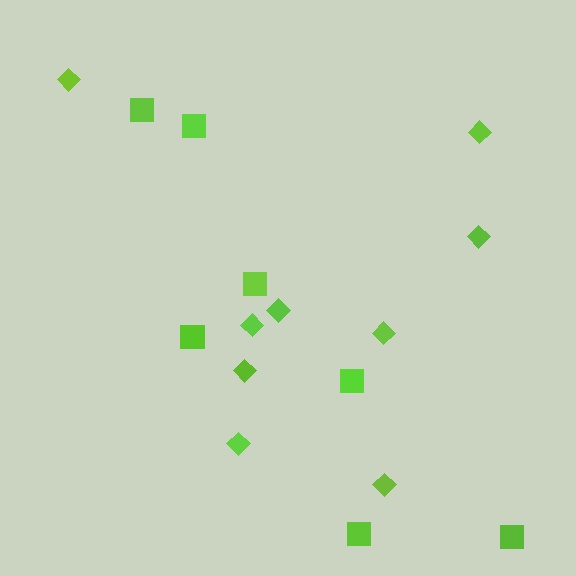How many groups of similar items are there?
There are 2 groups: one group of squares (7) and one group of diamonds (9).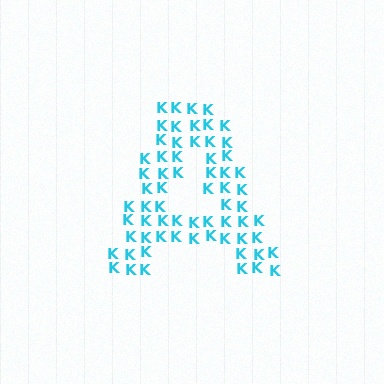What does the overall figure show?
The overall figure shows the letter A.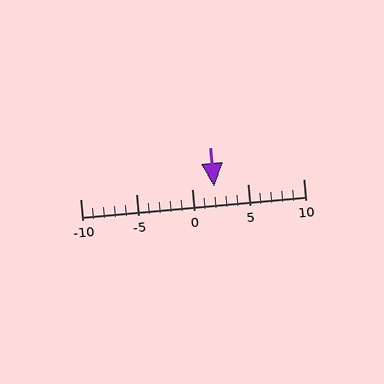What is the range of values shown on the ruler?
The ruler shows values from -10 to 10.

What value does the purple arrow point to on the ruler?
The purple arrow points to approximately 2.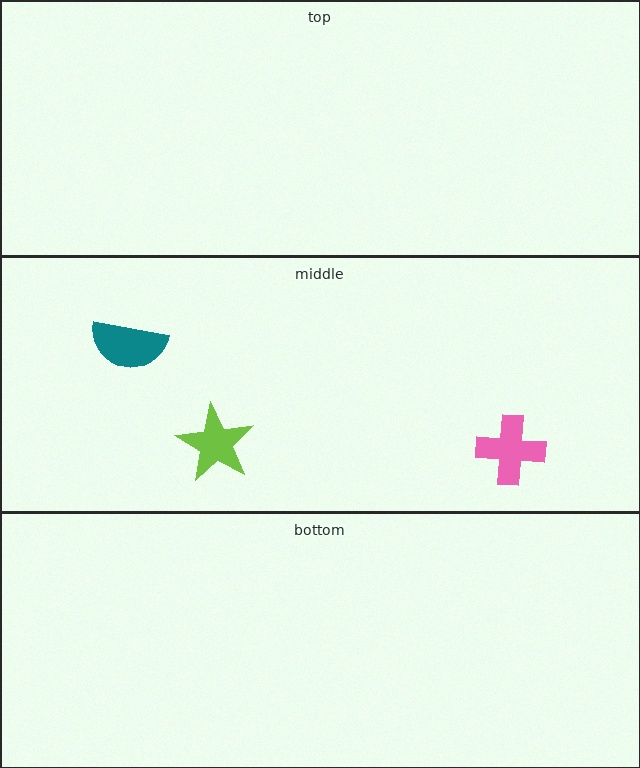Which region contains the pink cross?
The middle region.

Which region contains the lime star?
The middle region.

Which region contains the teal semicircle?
The middle region.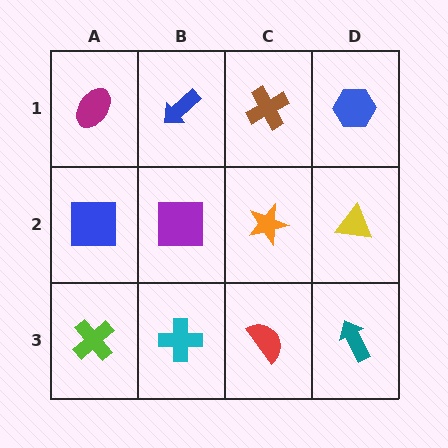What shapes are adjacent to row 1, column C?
An orange star (row 2, column C), a blue arrow (row 1, column B), a blue hexagon (row 1, column D).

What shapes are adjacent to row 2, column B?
A blue arrow (row 1, column B), a cyan cross (row 3, column B), a blue square (row 2, column A), an orange star (row 2, column C).